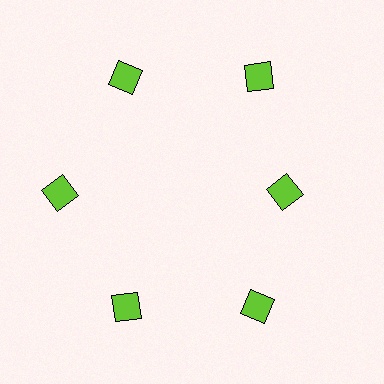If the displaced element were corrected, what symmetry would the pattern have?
It would have 6-fold rotational symmetry — the pattern would map onto itself every 60 degrees.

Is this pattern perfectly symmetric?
No. The 6 lime squares are arranged in a ring, but one element near the 3 o'clock position is pulled inward toward the center, breaking the 6-fold rotational symmetry.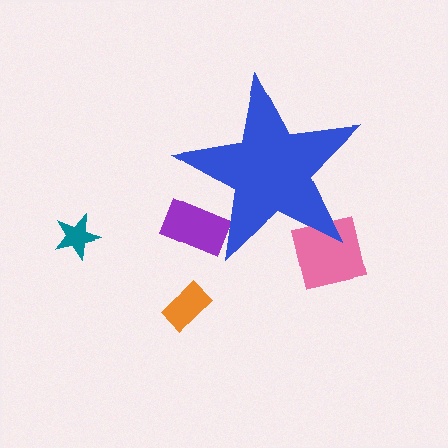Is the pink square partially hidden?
Yes, the pink square is partially hidden behind the blue star.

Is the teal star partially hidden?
No, the teal star is fully visible.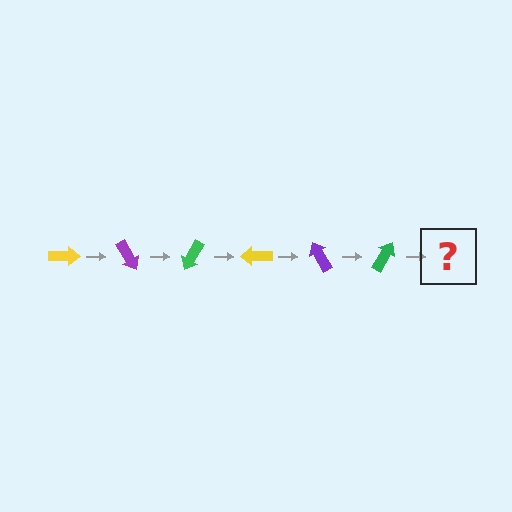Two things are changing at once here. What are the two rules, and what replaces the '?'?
The two rules are that it rotates 60 degrees each step and the color cycles through yellow, purple, and green. The '?' should be a yellow arrow, rotated 360 degrees from the start.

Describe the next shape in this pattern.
It should be a yellow arrow, rotated 360 degrees from the start.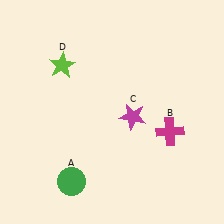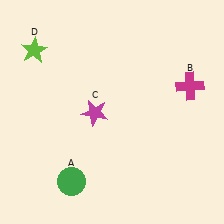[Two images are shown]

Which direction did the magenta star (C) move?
The magenta star (C) moved left.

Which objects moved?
The objects that moved are: the magenta cross (B), the magenta star (C), the lime star (D).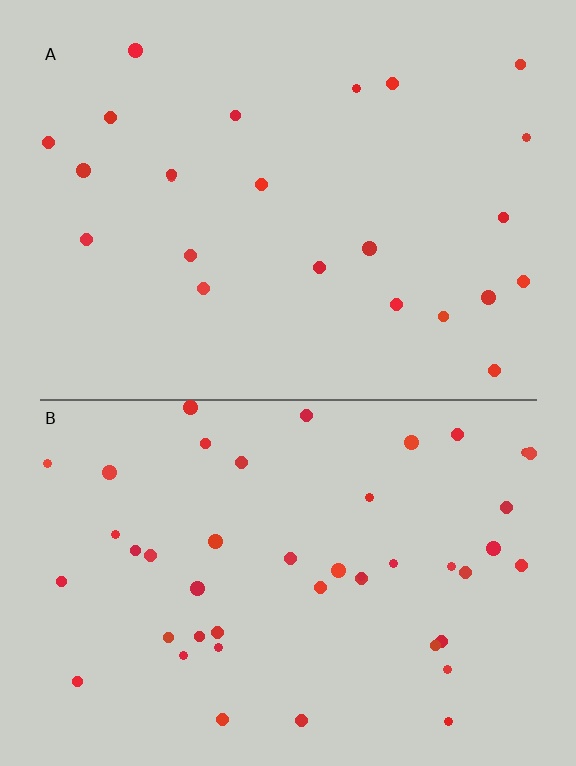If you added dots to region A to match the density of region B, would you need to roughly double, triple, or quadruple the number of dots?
Approximately double.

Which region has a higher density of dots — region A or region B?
B (the bottom).